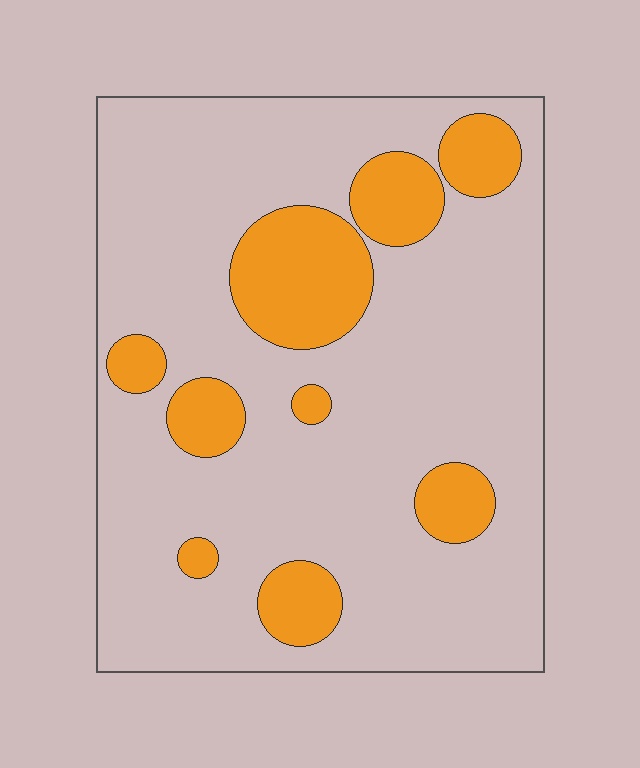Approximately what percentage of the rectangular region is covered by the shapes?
Approximately 20%.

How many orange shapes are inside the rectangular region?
9.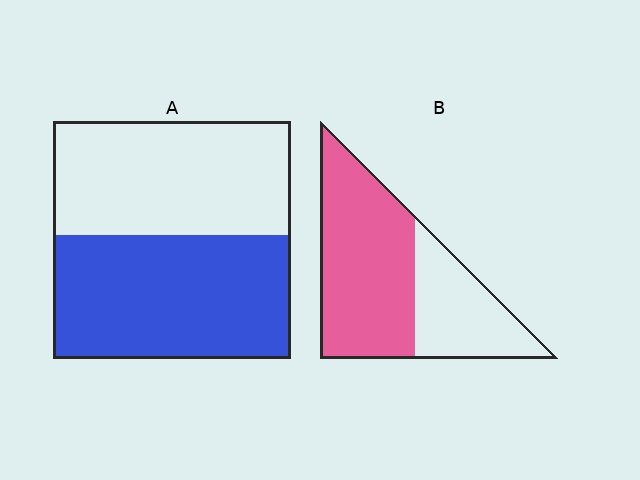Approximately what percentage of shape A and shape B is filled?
A is approximately 50% and B is approximately 65%.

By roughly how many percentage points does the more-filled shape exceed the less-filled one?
By roughly 10 percentage points (B over A).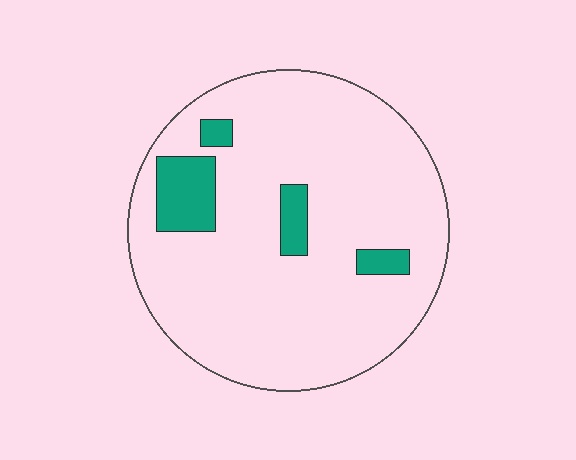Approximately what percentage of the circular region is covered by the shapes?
Approximately 10%.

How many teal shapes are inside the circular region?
4.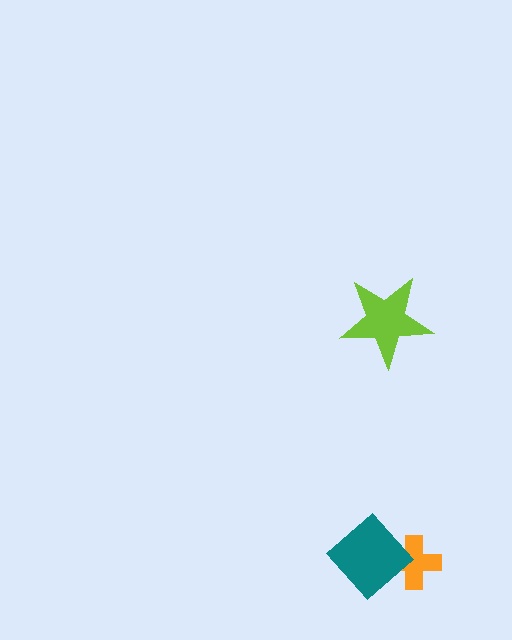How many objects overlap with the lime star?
0 objects overlap with the lime star.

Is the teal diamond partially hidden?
No, no other shape covers it.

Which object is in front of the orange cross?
The teal diamond is in front of the orange cross.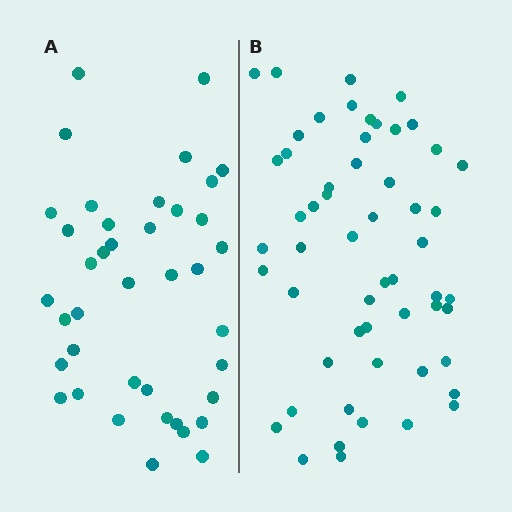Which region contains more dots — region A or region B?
Region B (the right region) has more dots.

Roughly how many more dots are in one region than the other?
Region B has approximately 15 more dots than region A.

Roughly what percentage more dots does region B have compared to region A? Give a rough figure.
About 40% more.